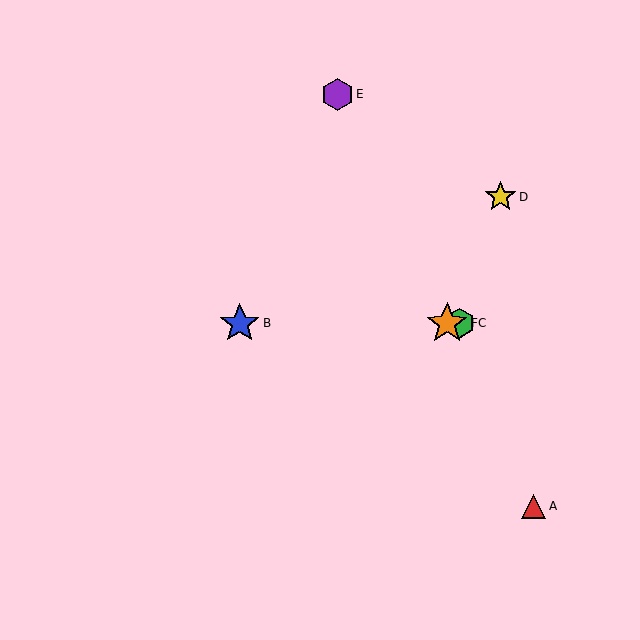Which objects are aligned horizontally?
Objects B, C, F are aligned horizontally.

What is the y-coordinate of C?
Object C is at y≈323.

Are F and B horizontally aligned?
Yes, both are at y≈323.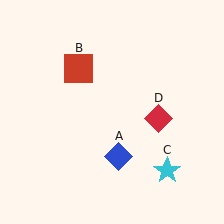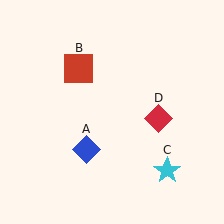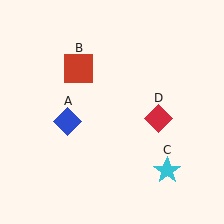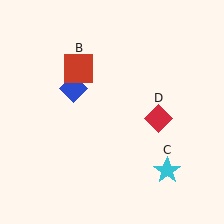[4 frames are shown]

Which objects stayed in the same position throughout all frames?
Red square (object B) and cyan star (object C) and red diamond (object D) remained stationary.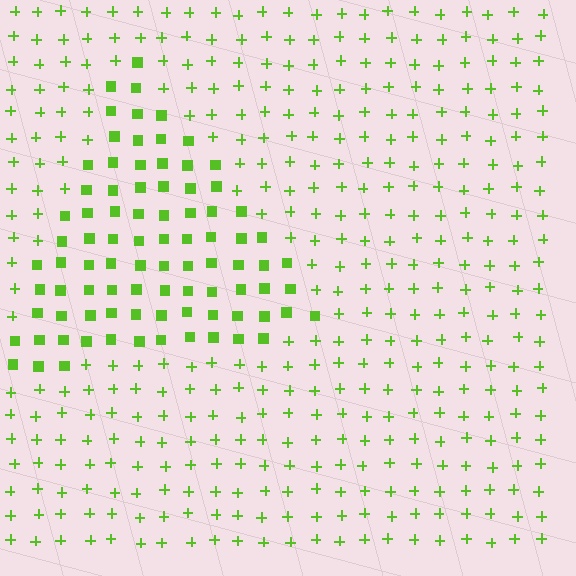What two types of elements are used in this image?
The image uses squares inside the triangle region and plus signs outside it.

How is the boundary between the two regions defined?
The boundary is defined by a change in element shape: squares inside vs. plus signs outside. All elements share the same color and spacing.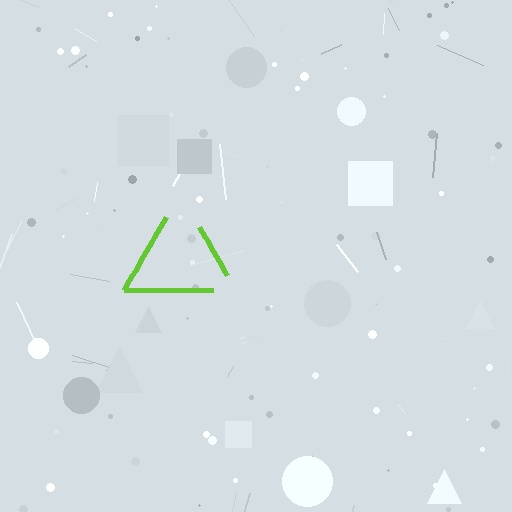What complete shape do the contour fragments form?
The contour fragments form a triangle.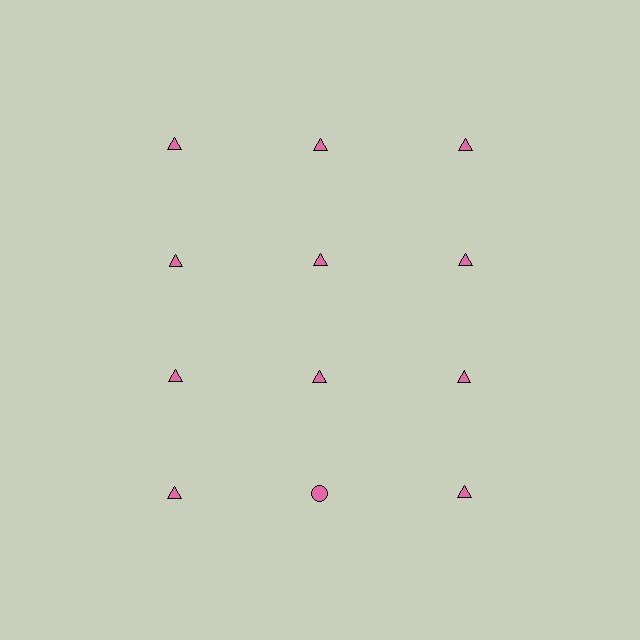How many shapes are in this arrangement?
There are 12 shapes arranged in a grid pattern.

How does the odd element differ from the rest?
It has a different shape: circle instead of triangle.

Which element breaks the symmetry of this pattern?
The pink circle in the fourth row, second from left column breaks the symmetry. All other shapes are pink triangles.